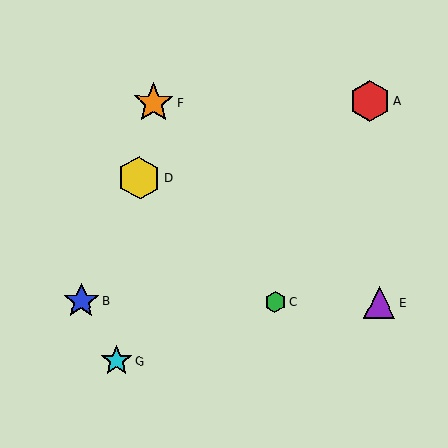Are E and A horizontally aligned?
No, E is at y≈303 and A is at y≈101.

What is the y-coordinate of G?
Object G is at y≈361.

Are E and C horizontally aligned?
Yes, both are at y≈303.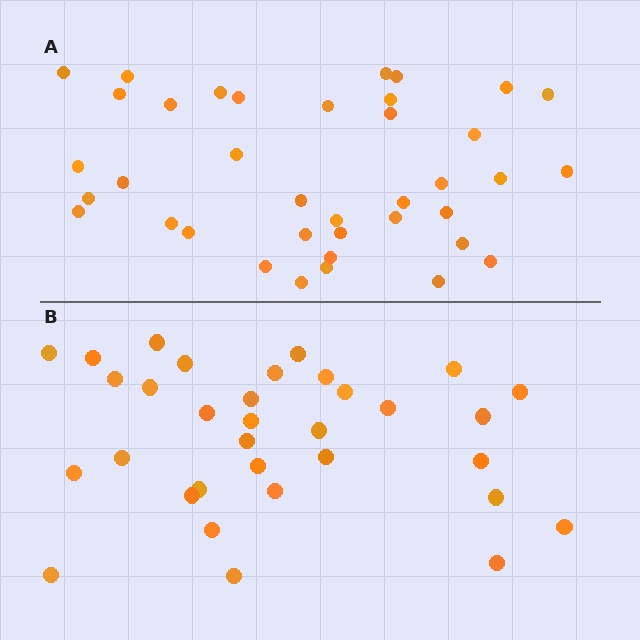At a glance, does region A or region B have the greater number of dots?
Region A (the top region) has more dots.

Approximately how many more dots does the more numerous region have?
Region A has about 5 more dots than region B.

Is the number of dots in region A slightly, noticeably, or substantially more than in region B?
Region A has only slightly more — the two regions are fairly close. The ratio is roughly 1.2 to 1.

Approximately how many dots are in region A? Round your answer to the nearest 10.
About 40 dots. (The exact count is 38, which rounds to 40.)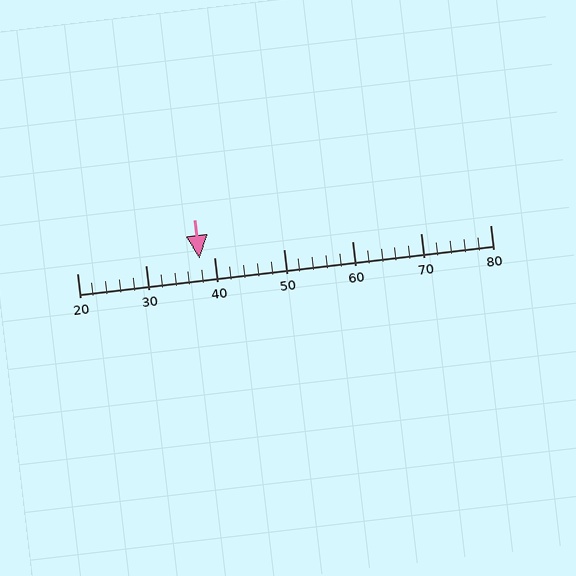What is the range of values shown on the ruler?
The ruler shows values from 20 to 80.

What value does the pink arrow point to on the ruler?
The pink arrow points to approximately 38.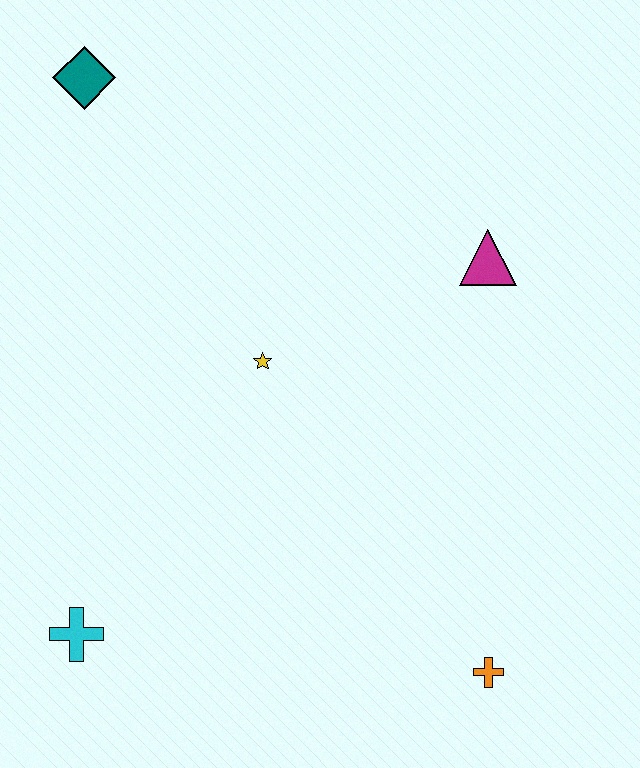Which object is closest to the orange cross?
The yellow star is closest to the orange cross.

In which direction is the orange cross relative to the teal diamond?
The orange cross is below the teal diamond.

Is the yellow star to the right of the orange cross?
No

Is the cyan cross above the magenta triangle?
No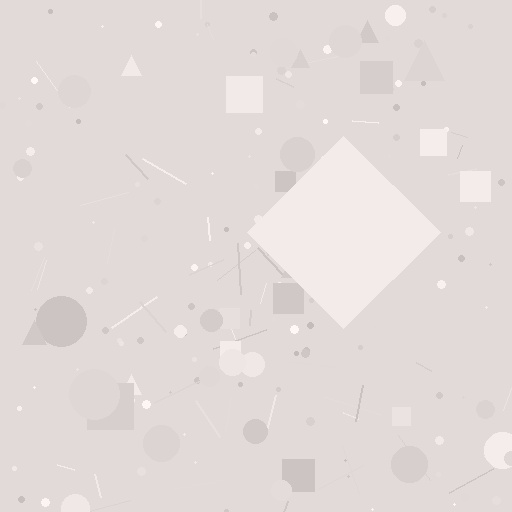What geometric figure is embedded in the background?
A diamond is embedded in the background.